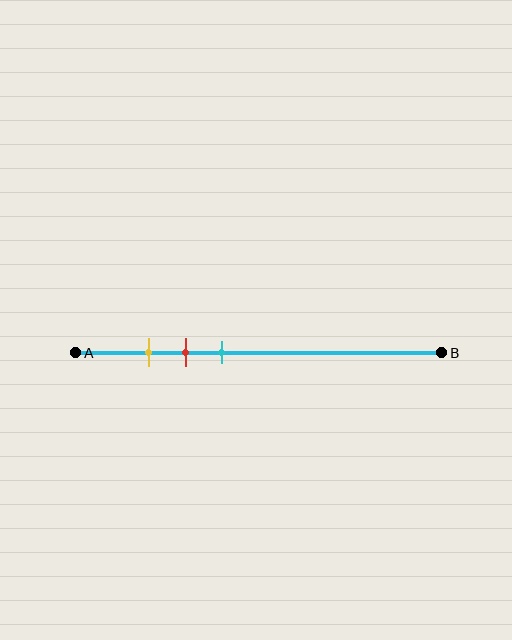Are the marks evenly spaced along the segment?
Yes, the marks are approximately evenly spaced.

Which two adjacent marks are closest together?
The yellow and red marks are the closest adjacent pair.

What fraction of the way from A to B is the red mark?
The red mark is approximately 30% (0.3) of the way from A to B.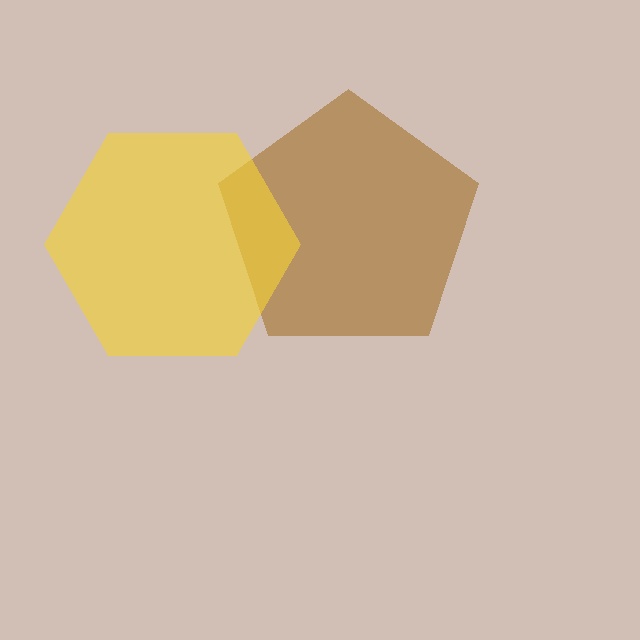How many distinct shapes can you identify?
There are 2 distinct shapes: a brown pentagon, a yellow hexagon.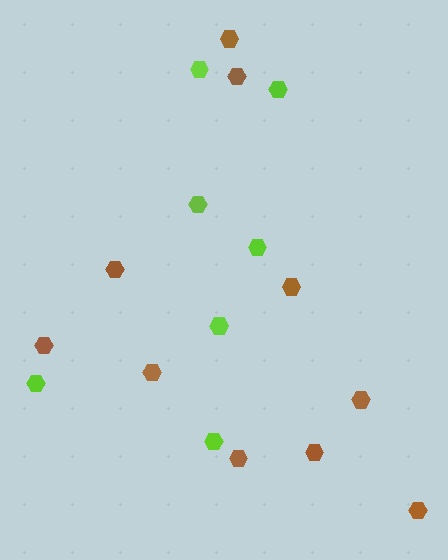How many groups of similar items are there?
There are 2 groups: one group of brown hexagons (10) and one group of lime hexagons (7).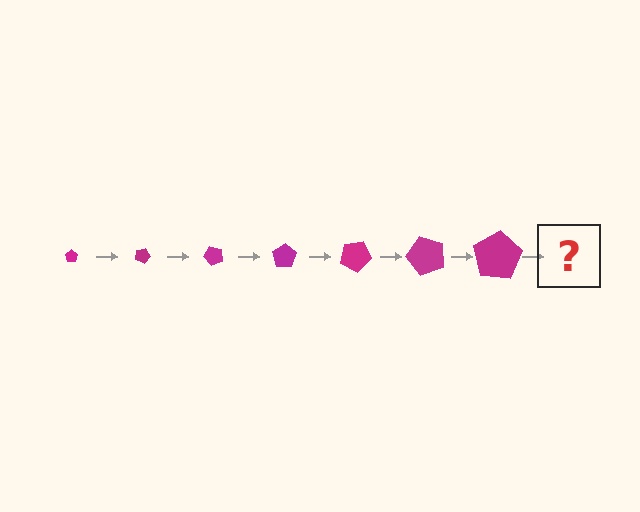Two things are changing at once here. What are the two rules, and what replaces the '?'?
The two rules are that the pentagon grows larger each step and it rotates 25 degrees each step. The '?' should be a pentagon, larger than the previous one and rotated 175 degrees from the start.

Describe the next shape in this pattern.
It should be a pentagon, larger than the previous one and rotated 175 degrees from the start.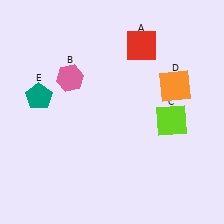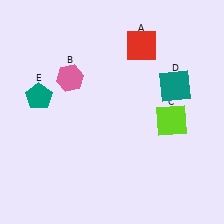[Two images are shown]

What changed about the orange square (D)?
In Image 1, D is orange. In Image 2, it changed to teal.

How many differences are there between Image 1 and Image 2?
There is 1 difference between the two images.